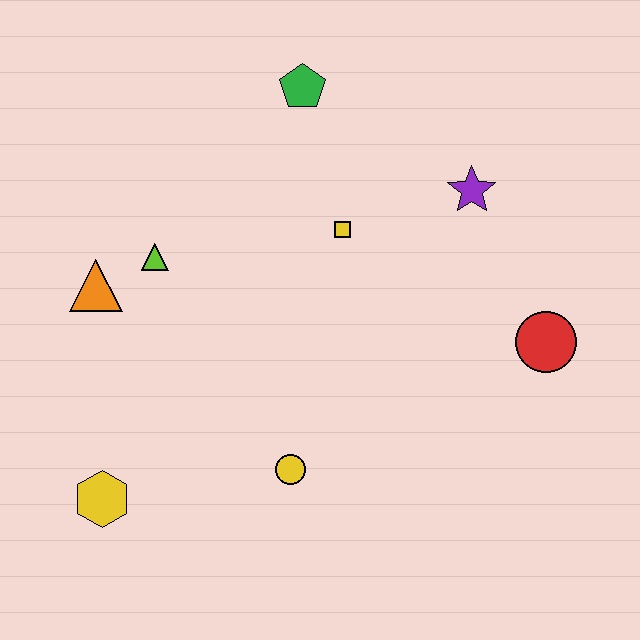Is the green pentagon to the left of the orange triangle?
No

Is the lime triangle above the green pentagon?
No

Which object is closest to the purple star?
The yellow square is closest to the purple star.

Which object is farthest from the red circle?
The yellow hexagon is farthest from the red circle.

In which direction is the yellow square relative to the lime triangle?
The yellow square is to the right of the lime triangle.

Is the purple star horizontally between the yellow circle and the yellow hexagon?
No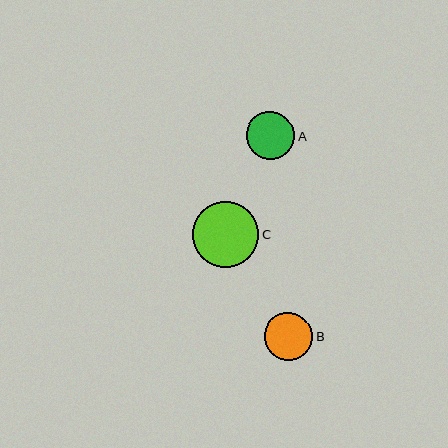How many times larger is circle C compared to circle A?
Circle C is approximately 1.4 times the size of circle A.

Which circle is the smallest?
Circle A is the smallest with a size of approximately 48 pixels.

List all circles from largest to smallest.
From largest to smallest: C, B, A.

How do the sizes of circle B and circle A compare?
Circle B and circle A are approximately the same size.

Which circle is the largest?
Circle C is the largest with a size of approximately 66 pixels.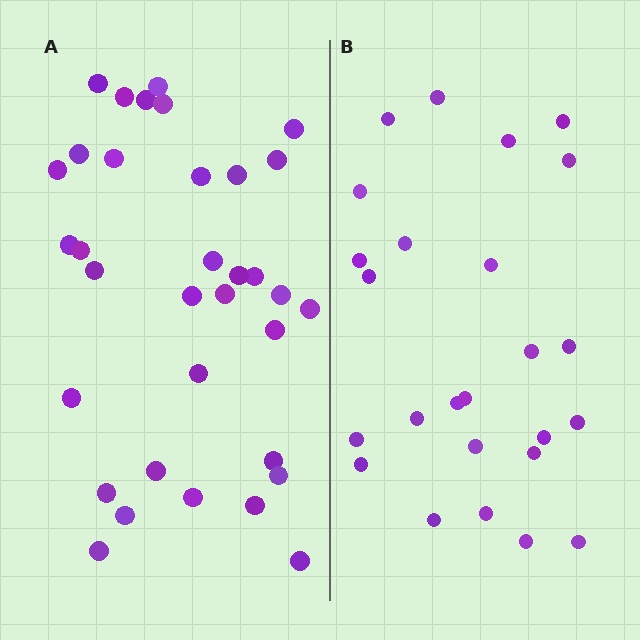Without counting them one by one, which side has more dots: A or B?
Region A (the left region) has more dots.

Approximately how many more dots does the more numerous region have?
Region A has roughly 8 or so more dots than region B.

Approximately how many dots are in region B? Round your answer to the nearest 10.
About 20 dots. (The exact count is 25, which rounds to 20.)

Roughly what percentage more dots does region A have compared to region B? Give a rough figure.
About 35% more.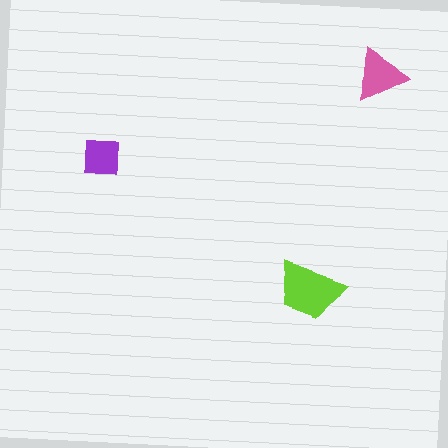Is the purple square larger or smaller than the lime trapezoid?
Smaller.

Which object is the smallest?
The purple square.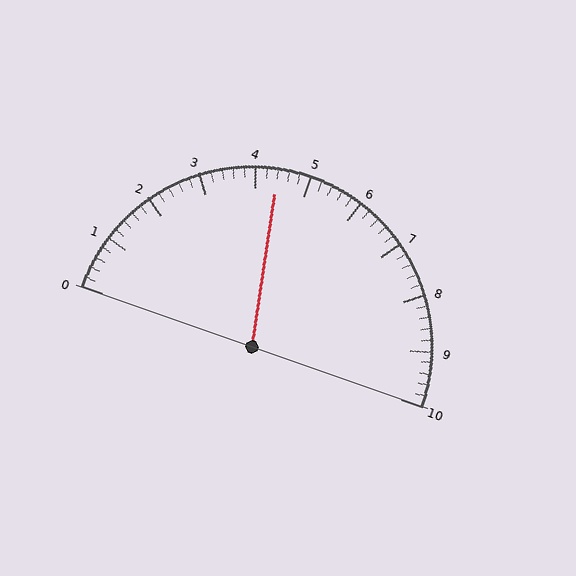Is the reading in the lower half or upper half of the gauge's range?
The reading is in the lower half of the range (0 to 10).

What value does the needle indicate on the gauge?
The needle indicates approximately 4.4.